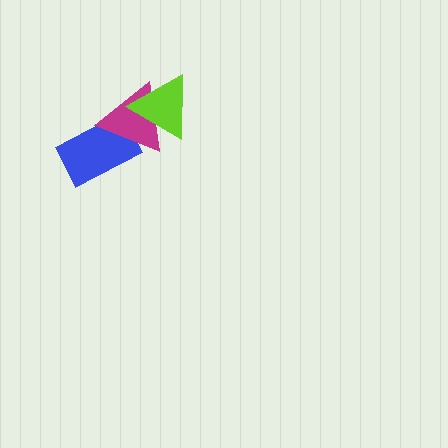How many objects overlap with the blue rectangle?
1 object overlaps with the blue rectangle.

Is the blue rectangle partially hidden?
Yes, it is partially covered by another shape.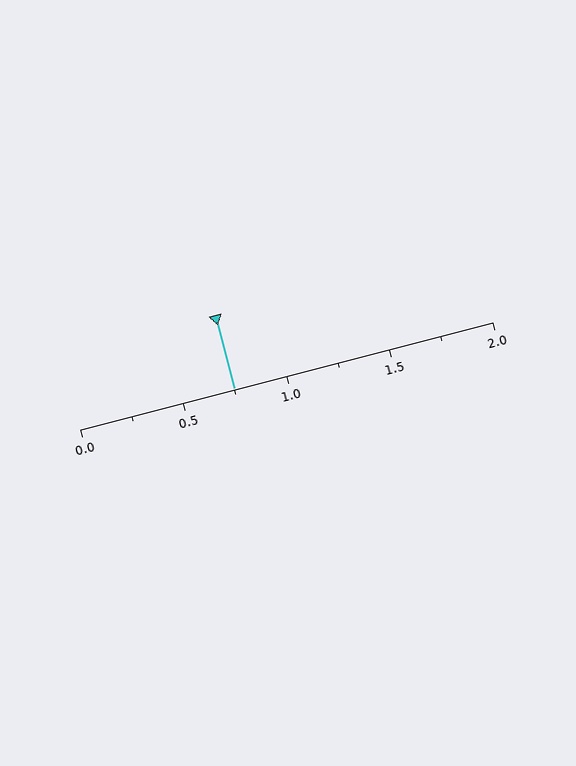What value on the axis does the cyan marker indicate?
The marker indicates approximately 0.75.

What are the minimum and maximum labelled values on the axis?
The axis runs from 0.0 to 2.0.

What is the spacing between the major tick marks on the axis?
The major ticks are spaced 0.5 apart.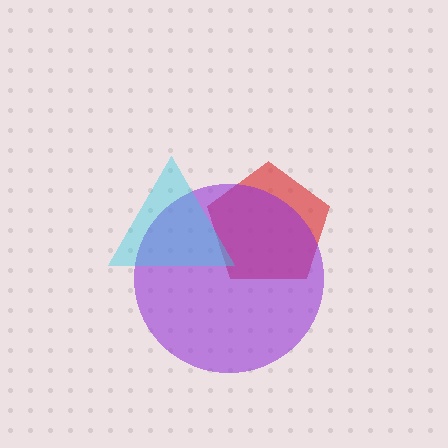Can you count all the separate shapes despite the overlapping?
Yes, there are 3 separate shapes.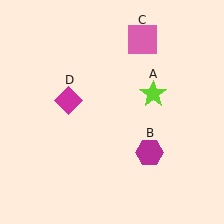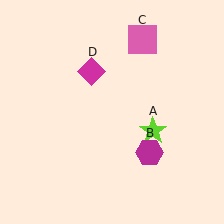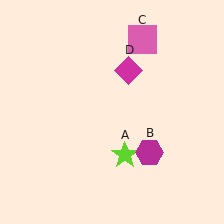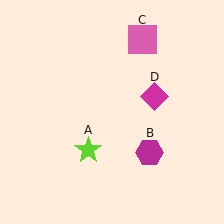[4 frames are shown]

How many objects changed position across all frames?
2 objects changed position: lime star (object A), magenta diamond (object D).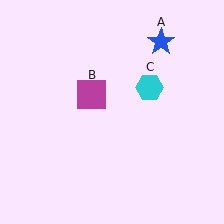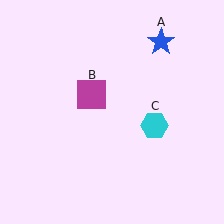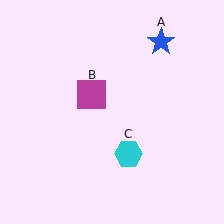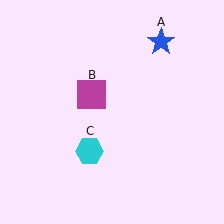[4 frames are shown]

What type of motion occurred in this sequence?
The cyan hexagon (object C) rotated clockwise around the center of the scene.